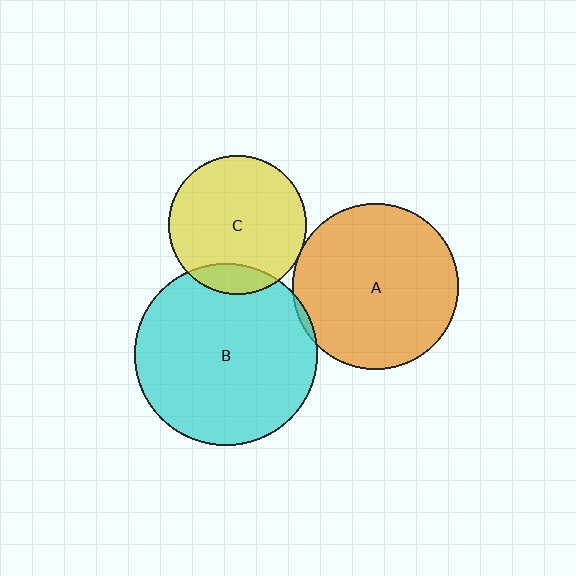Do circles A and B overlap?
Yes.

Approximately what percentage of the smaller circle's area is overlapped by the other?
Approximately 5%.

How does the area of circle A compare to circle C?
Approximately 1.4 times.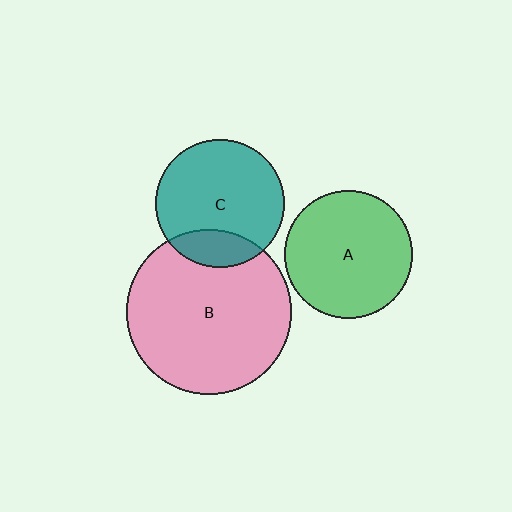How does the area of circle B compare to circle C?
Approximately 1.6 times.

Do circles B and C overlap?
Yes.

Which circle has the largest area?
Circle B (pink).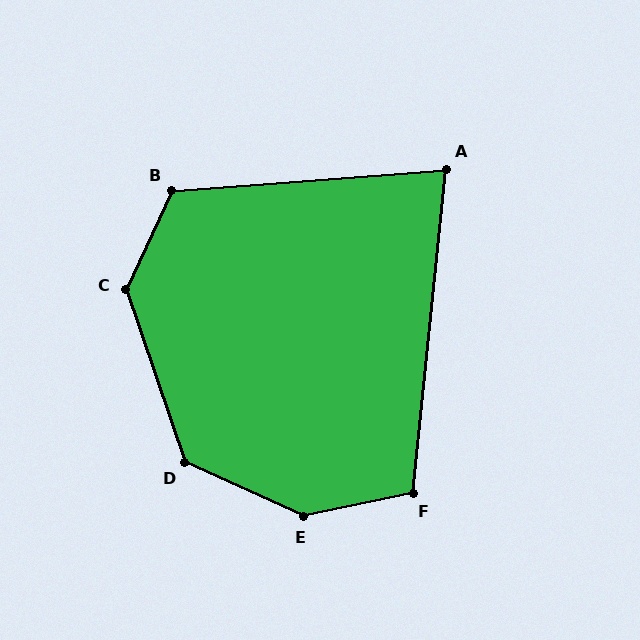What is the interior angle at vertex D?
Approximately 133 degrees (obtuse).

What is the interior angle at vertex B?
Approximately 119 degrees (obtuse).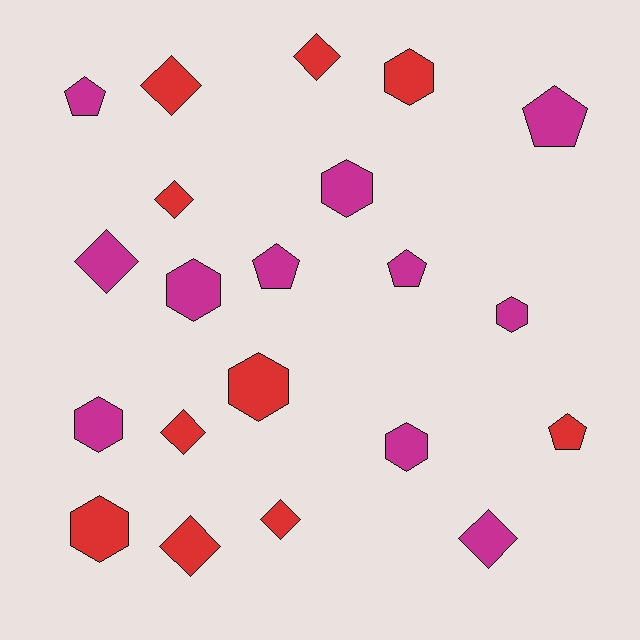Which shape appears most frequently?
Diamond, with 8 objects.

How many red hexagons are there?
There are 3 red hexagons.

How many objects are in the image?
There are 21 objects.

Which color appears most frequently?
Magenta, with 11 objects.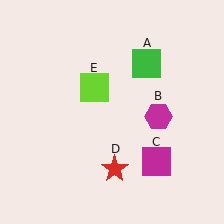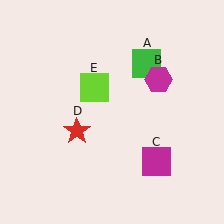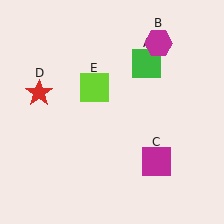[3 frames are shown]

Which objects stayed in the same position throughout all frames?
Green square (object A) and magenta square (object C) and lime square (object E) remained stationary.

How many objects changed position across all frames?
2 objects changed position: magenta hexagon (object B), red star (object D).